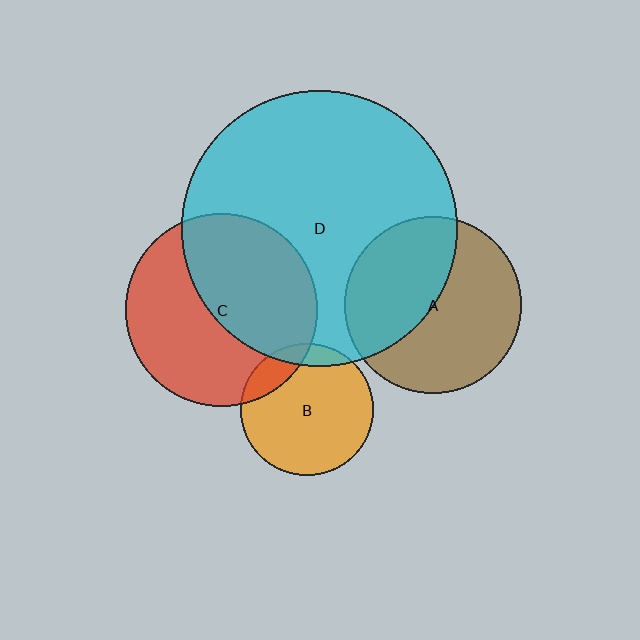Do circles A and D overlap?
Yes.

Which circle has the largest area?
Circle D (cyan).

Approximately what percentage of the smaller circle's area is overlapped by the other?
Approximately 45%.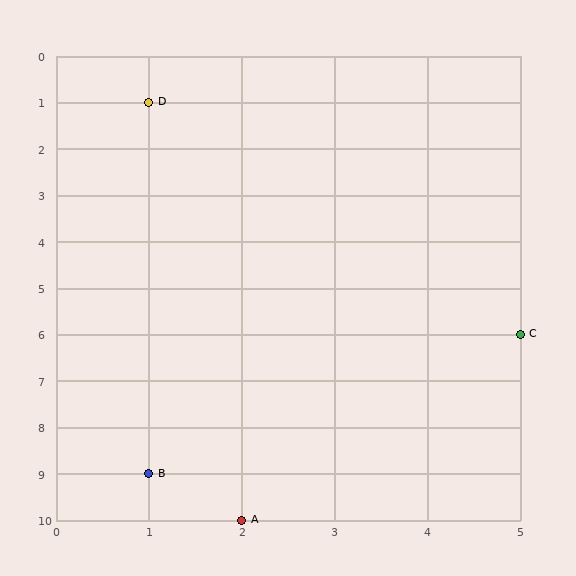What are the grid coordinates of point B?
Point B is at grid coordinates (1, 9).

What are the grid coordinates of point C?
Point C is at grid coordinates (5, 6).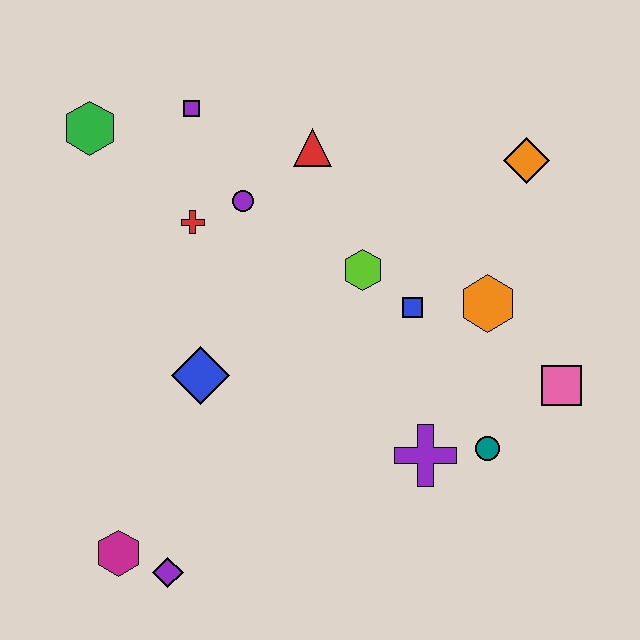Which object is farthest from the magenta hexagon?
The orange diamond is farthest from the magenta hexagon.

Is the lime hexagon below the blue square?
No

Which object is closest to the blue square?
The lime hexagon is closest to the blue square.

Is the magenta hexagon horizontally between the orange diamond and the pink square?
No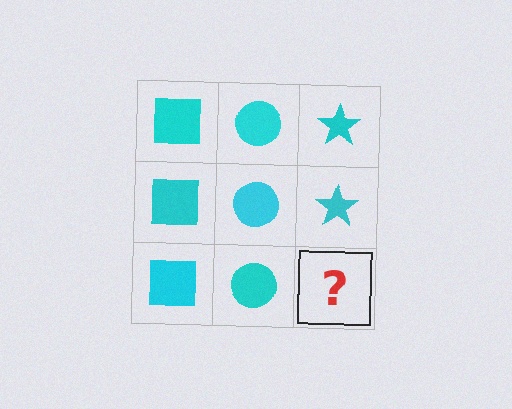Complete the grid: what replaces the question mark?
The question mark should be replaced with a cyan star.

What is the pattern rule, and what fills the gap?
The rule is that each column has a consistent shape. The gap should be filled with a cyan star.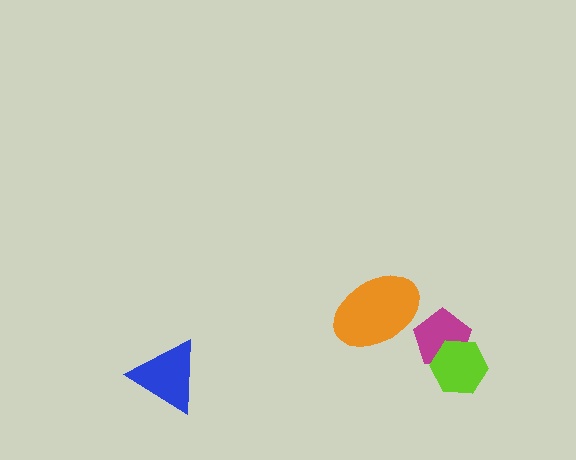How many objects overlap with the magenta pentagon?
1 object overlaps with the magenta pentagon.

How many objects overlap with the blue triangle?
0 objects overlap with the blue triangle.